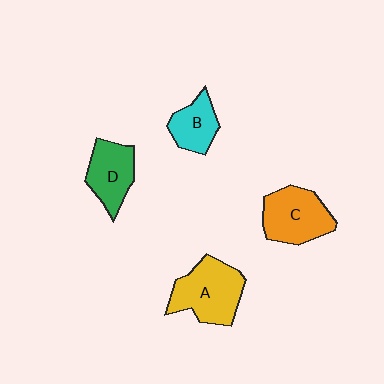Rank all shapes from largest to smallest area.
From largest to smallest: A (yellow), C (orange), D (green), B (cyan).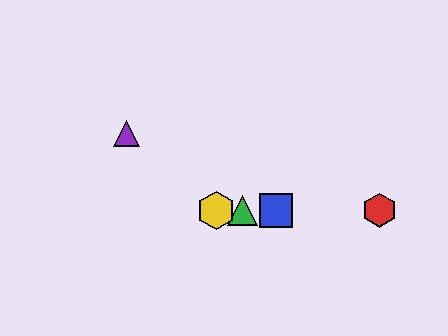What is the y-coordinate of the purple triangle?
The purple triangle is at y≈133.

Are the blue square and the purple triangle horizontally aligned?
No, the blue square is at y≈210 and the purple triangle is at y≈133.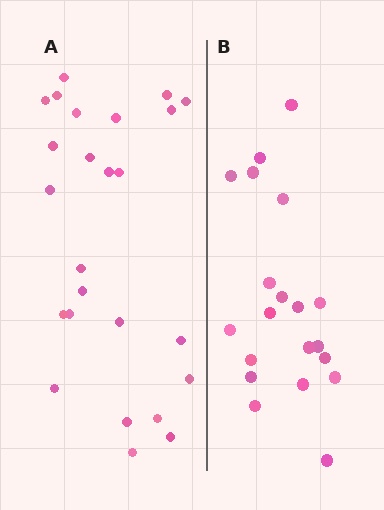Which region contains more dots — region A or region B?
Region A (the left region) has more dots.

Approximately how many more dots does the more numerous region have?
Region A has about 5 more dots than region B.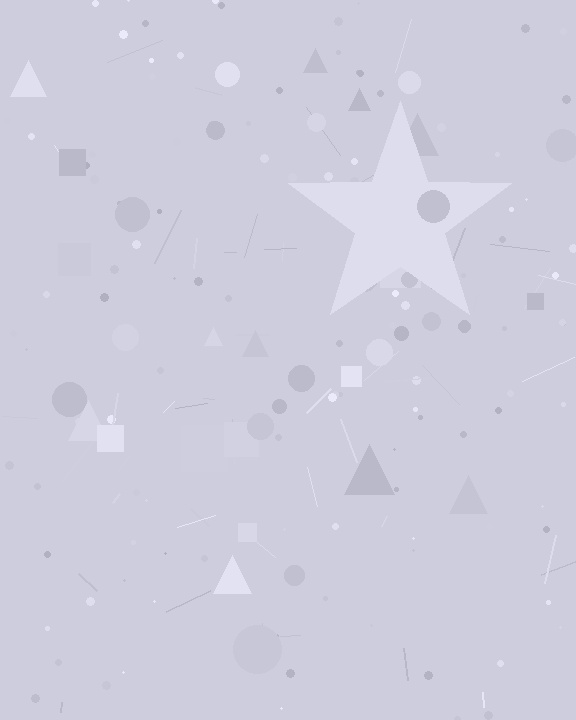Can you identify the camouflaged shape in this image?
The camouflaged shape is a star.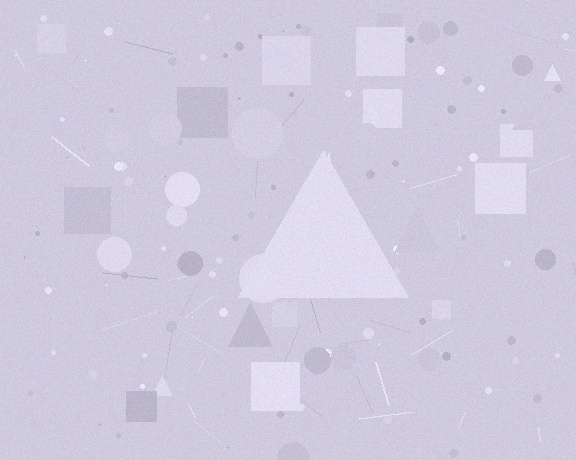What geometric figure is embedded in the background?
A triangle is embedded in the background.